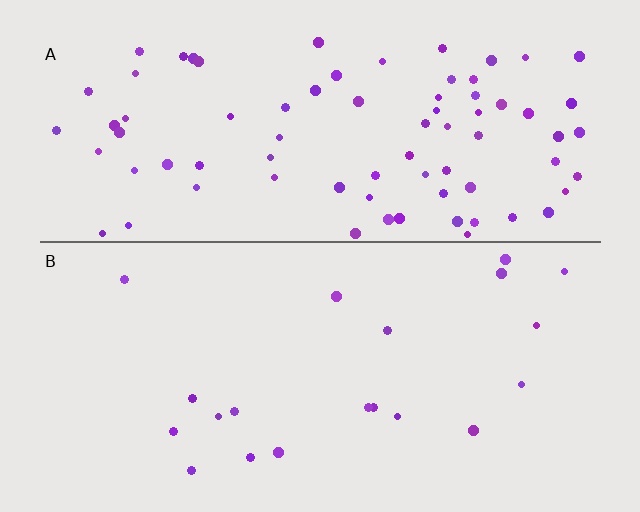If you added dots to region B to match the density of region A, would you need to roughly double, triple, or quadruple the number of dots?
Approximately quadruple.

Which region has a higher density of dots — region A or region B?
A (the top).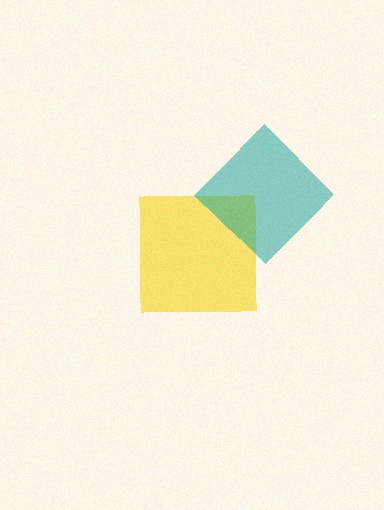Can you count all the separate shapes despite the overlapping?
Yes, there are 2 separate shapes.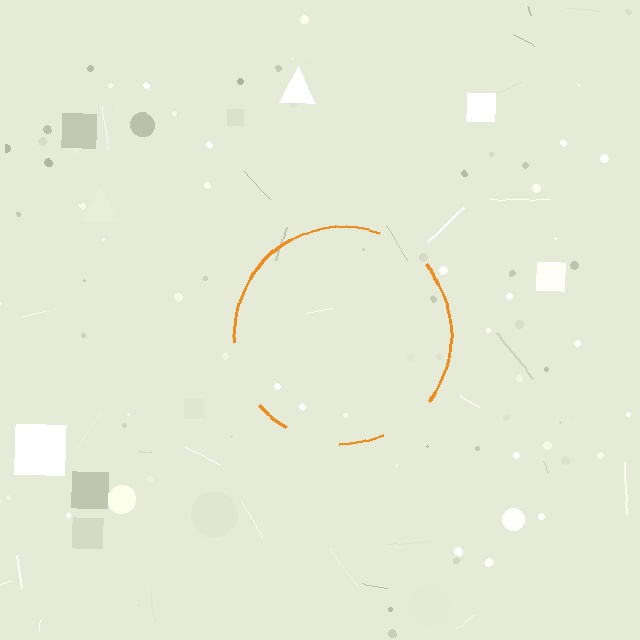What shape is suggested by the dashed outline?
The dashed outline suggests a circle.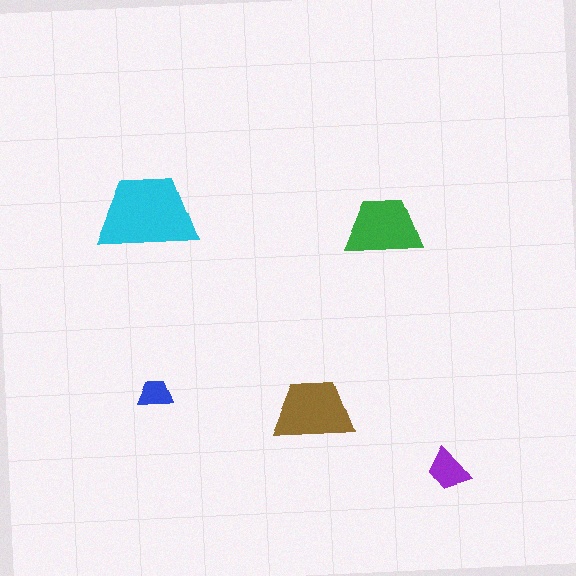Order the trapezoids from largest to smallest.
the cyan one, the brown one, the green one, the purple one, the blue one.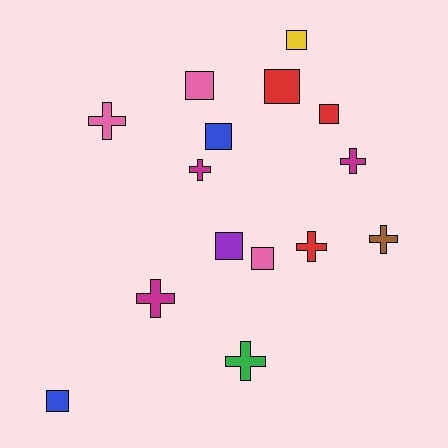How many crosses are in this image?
There are 7 crosses.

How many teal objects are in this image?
There are no teal objects.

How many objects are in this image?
There are 15 objects.